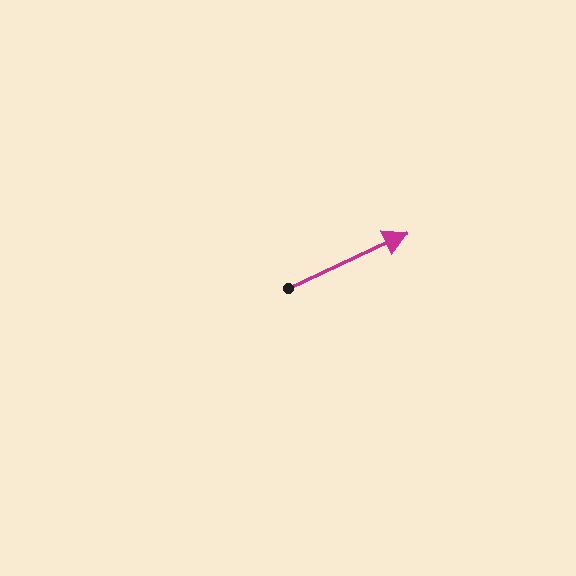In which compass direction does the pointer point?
Northeast.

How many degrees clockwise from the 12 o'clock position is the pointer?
Approximately 65 degrees.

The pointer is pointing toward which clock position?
Roughly 2 o'clock.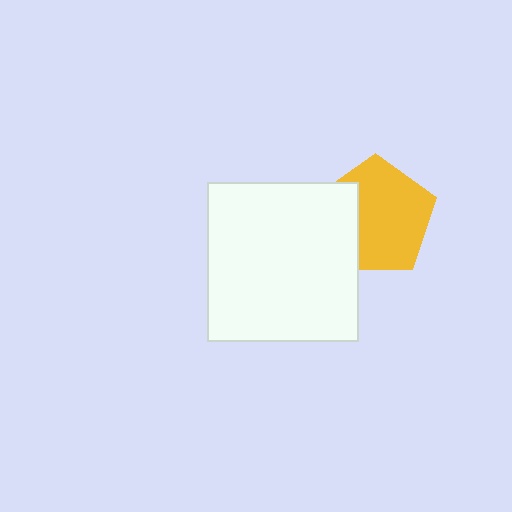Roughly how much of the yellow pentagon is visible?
Most of it is visible (roughly 69%).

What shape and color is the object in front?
The object in front is a white rectangle.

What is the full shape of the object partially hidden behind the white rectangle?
The partially hidden object is a yellow pentagon.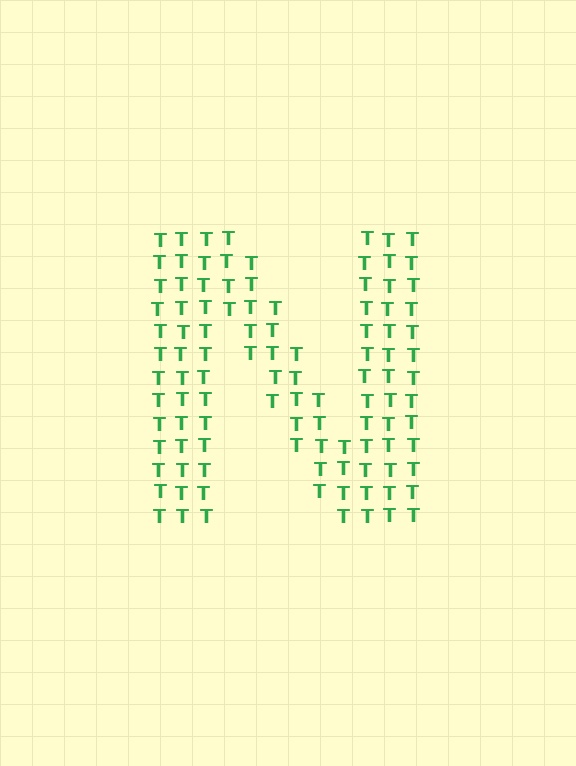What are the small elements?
The small elements are letter T's.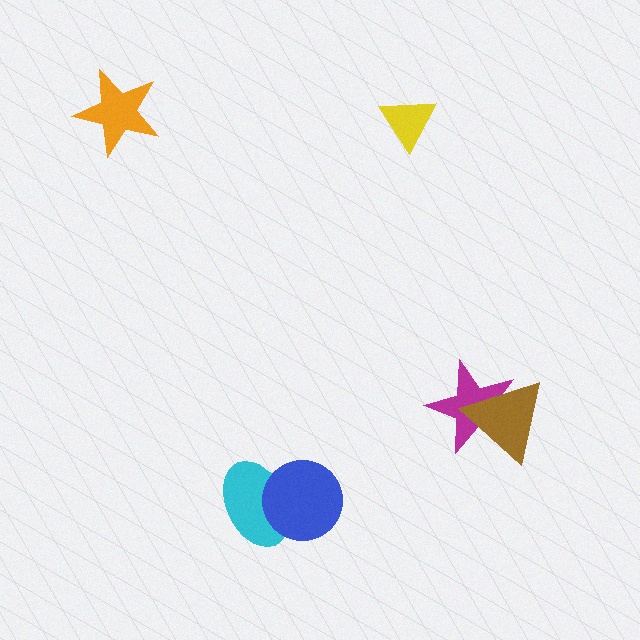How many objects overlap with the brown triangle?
1 object overlaps with the brown triangle.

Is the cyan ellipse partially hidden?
Yes, it is partially covered by another shape.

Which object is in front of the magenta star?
The brown triangle is in front of the magenta star.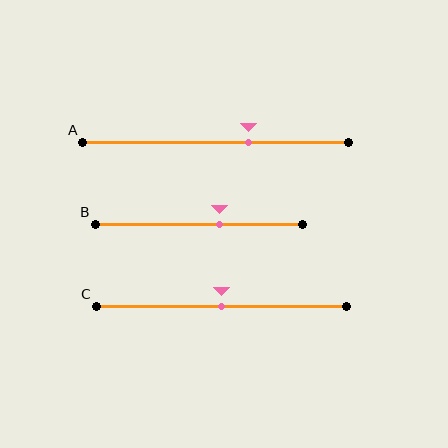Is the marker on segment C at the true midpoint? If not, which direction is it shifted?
Yes, the marker on segment C is at the true midpoint.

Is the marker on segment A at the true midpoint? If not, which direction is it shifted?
No, the marker on segment A is shifted to the right by about 12% of the segment length.